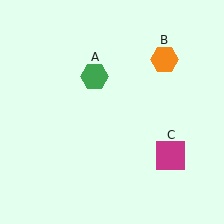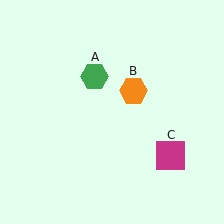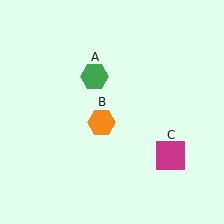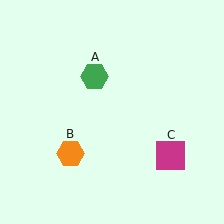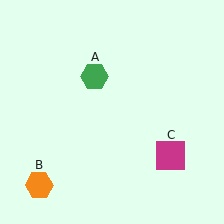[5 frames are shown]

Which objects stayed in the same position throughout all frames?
Green hexagon (object A) and magenta square (object C) remained stationary.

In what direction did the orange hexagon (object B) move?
The orange hexagon (object B) moved down and to the left.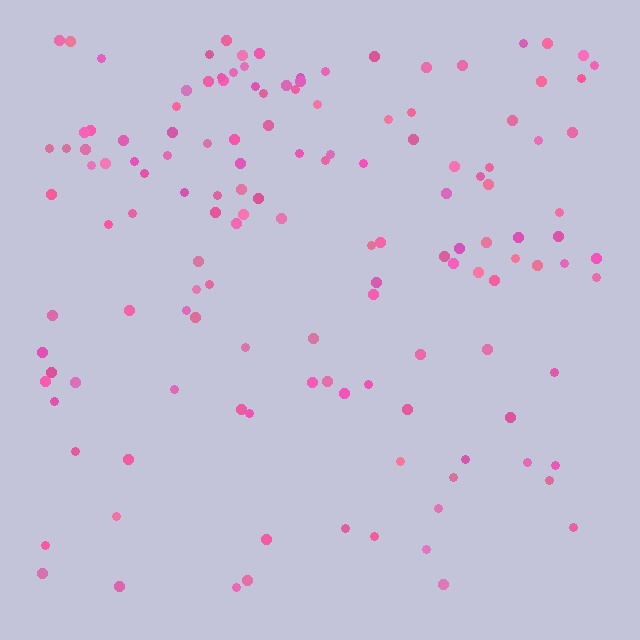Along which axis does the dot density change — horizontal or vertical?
Vertical.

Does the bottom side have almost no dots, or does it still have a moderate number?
Still a moderate number, just noticeably fewer than the top.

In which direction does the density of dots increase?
From bottom to top, with the top side densest.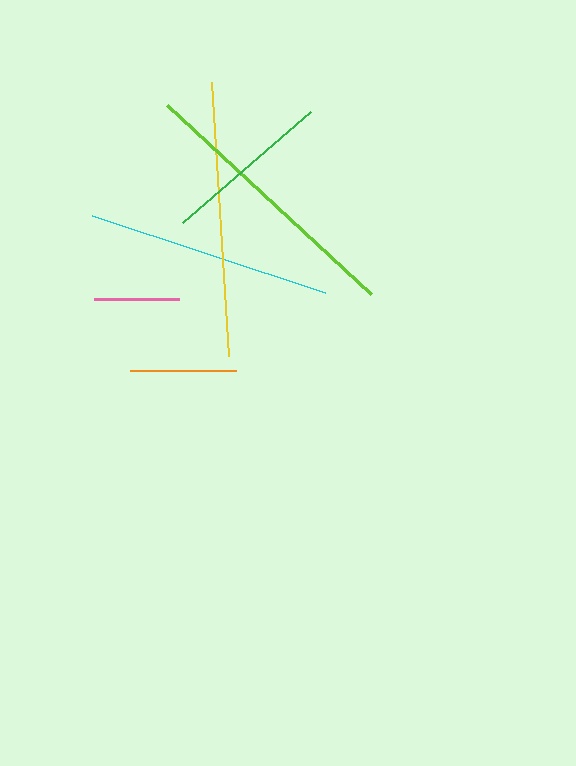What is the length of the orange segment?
The orange segment is approximately 106 pixels long.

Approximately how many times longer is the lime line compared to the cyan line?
The lime line is approximately 1.1 times the length of the cyan line.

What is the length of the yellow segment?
The yellow segment is approximately 275 pixels long.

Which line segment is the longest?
The lime line is the longest at approximately 278 pixels.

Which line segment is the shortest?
The pink line is the shortest at approximately 85 pixels.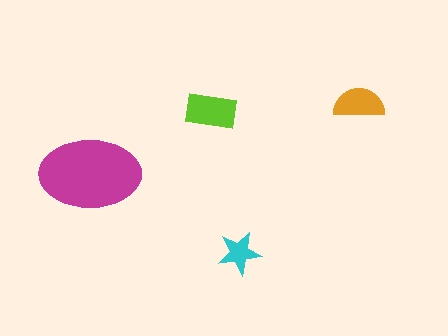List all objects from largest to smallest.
The magenta ellipse, the lime rectangle, the orange semicircle, the cyan star.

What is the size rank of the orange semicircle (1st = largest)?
3rd.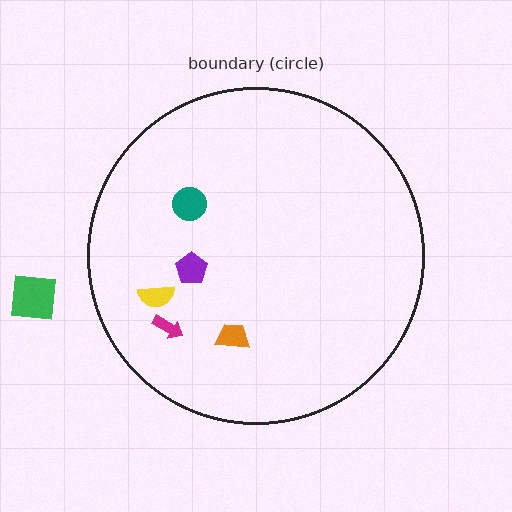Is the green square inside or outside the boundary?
Outside.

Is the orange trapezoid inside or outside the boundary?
Inside.